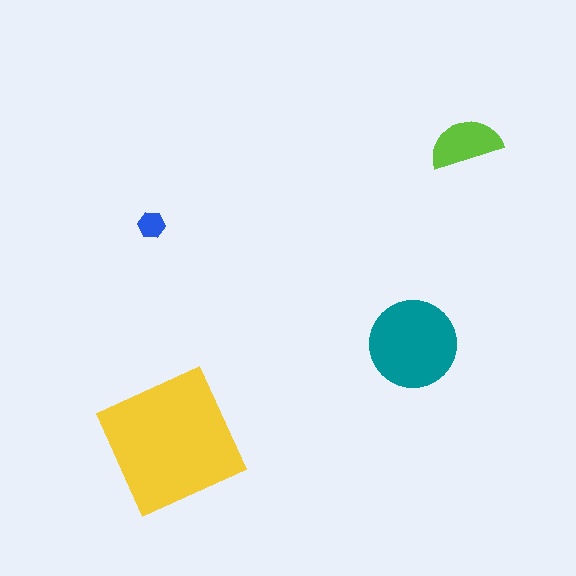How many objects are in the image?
There are 4 objects in the image.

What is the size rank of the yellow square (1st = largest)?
1st.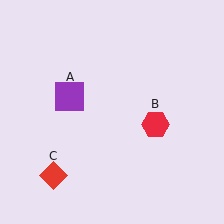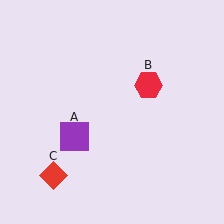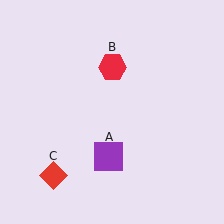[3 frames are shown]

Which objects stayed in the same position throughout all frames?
Red diamond (object C) remained stationary.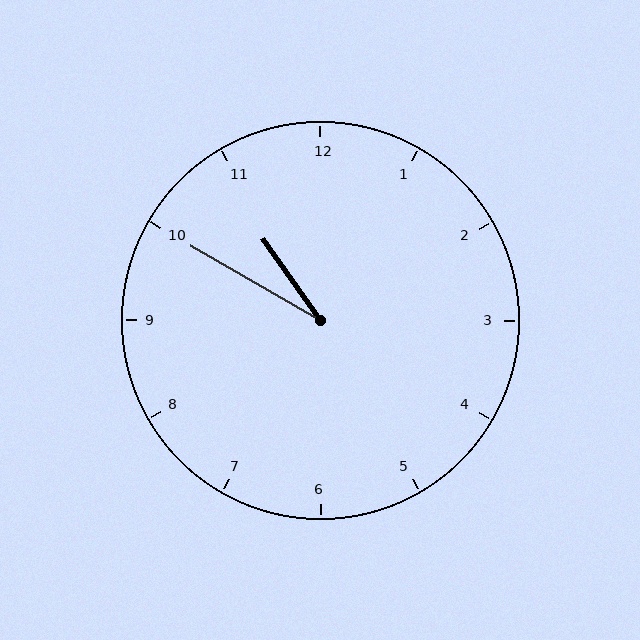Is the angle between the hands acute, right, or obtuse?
It is acute.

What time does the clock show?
10:50.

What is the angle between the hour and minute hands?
Approximately 25 degrees.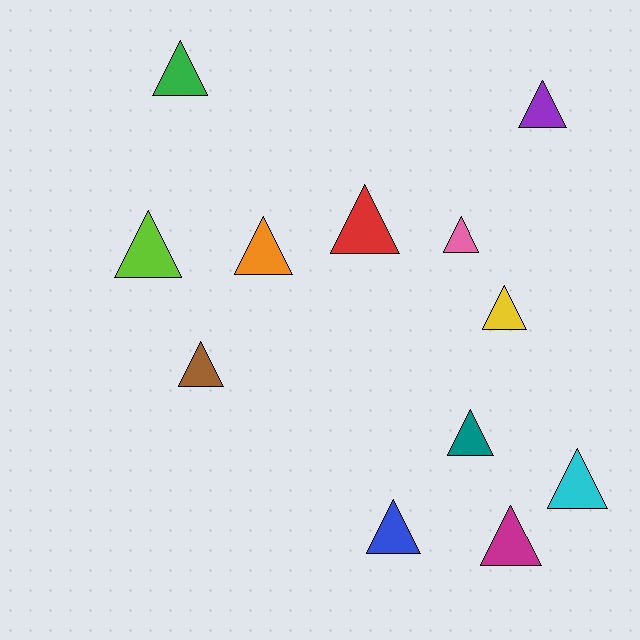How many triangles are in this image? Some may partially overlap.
There are 12 triangles.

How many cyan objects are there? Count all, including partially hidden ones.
There is 1 cyan object.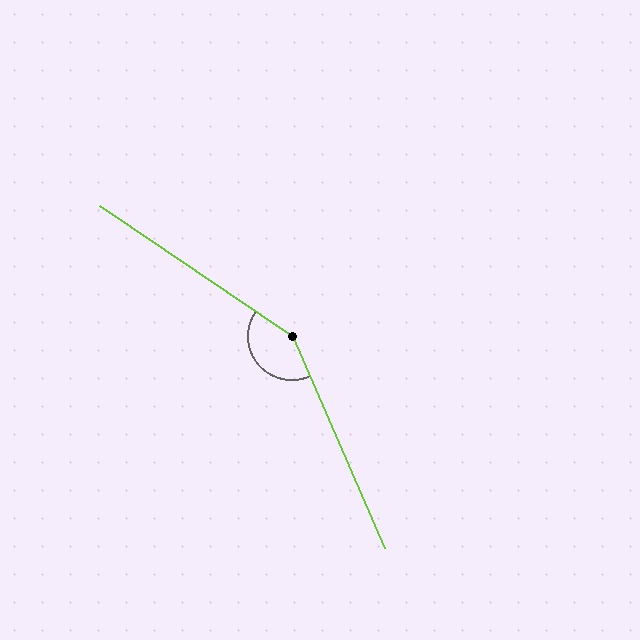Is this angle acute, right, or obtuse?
It is obtuse.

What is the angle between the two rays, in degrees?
Approximately 148 degrees.